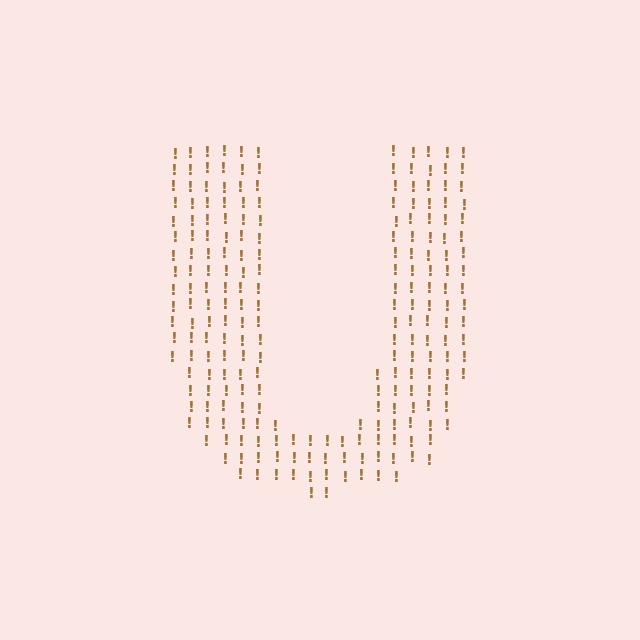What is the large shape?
The large shape is the letter U.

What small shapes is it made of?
It is made of small exclamation marks.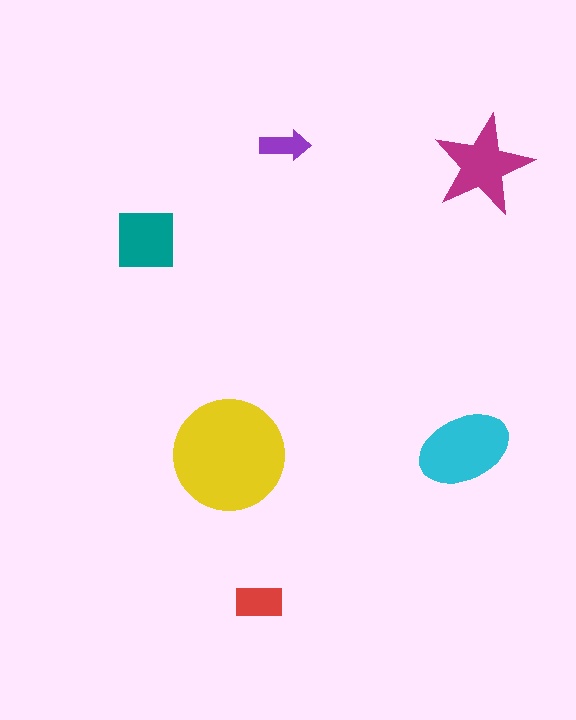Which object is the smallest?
The purple arrow.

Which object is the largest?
The yellow circle.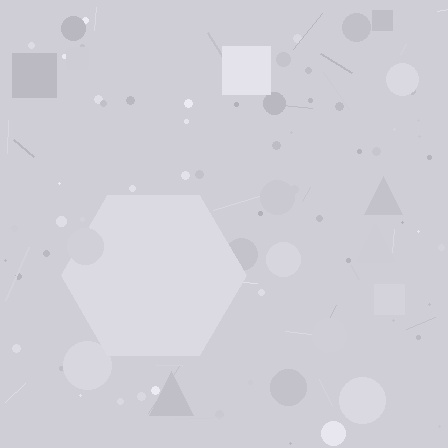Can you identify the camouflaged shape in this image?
The camouflaged shape is a hexagon.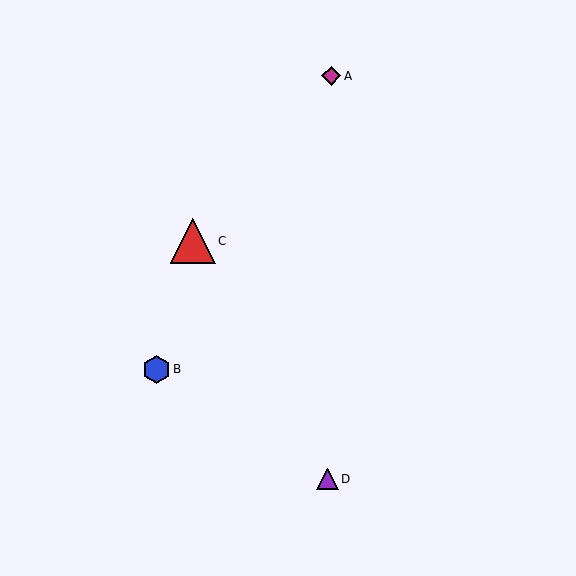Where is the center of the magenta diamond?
The center of the magenta diamond is at (331, 76).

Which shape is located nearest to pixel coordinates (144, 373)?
The blue hexagon (labeled B) at (156, 369) is nearest to that location.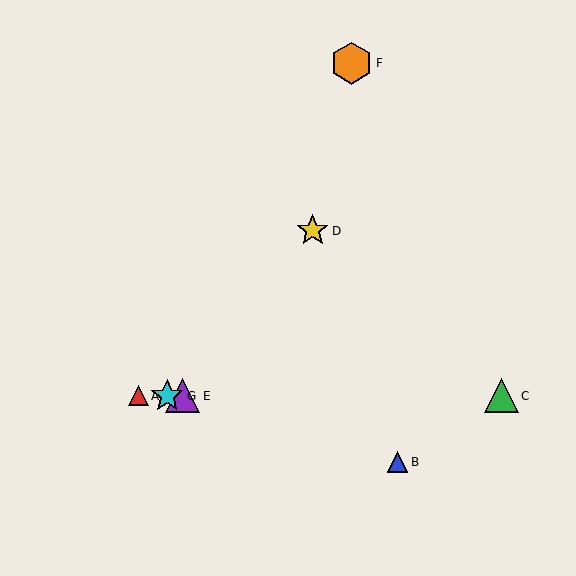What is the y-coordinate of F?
Object F is at y≈63.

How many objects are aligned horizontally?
4 objects (A, C, E, G) are aligned horizontally.